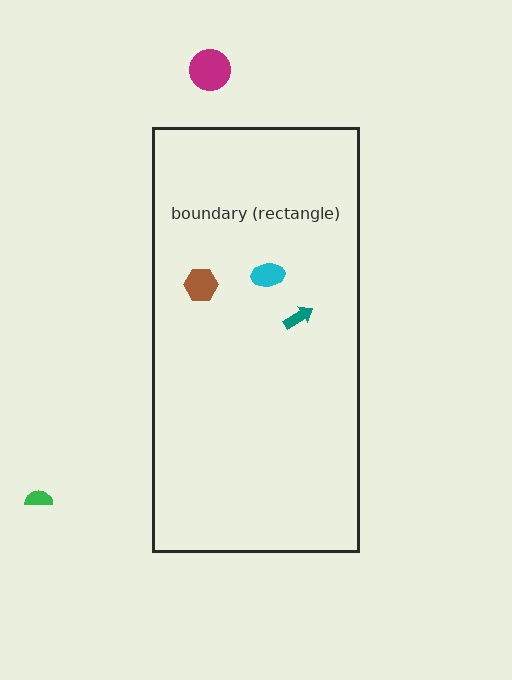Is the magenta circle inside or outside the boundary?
Outside.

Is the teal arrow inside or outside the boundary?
Inside.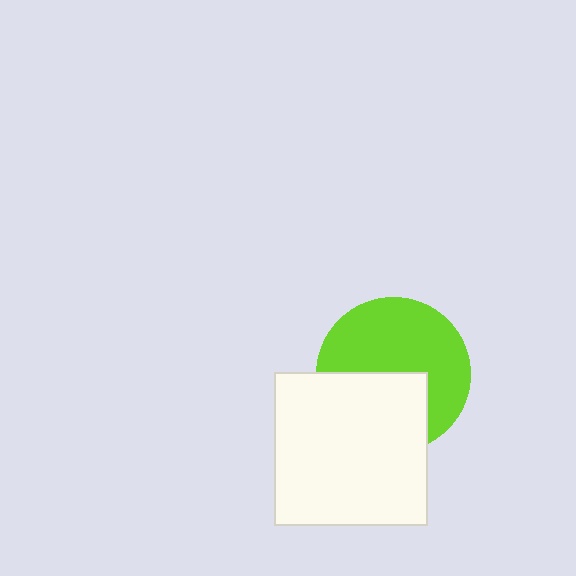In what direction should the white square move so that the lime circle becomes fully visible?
The white square should move down. That is the shortest direction to clear the overlap and leave the lime circle fully visible.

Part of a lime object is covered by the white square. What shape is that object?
It is a circle.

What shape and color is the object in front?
The object in front is a white square.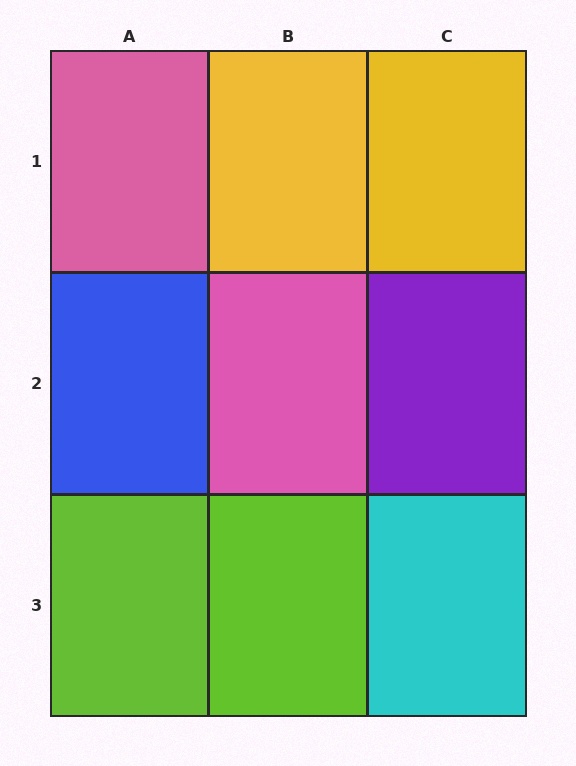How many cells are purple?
1 cell is purple.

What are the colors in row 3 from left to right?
Lime, lime, cyan.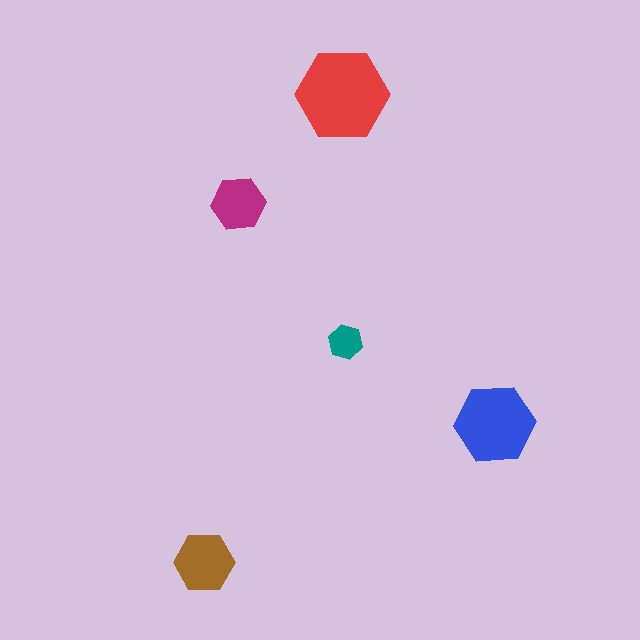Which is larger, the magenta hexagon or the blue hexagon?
The blue one.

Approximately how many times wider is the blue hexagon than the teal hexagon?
About 2.5 times wider.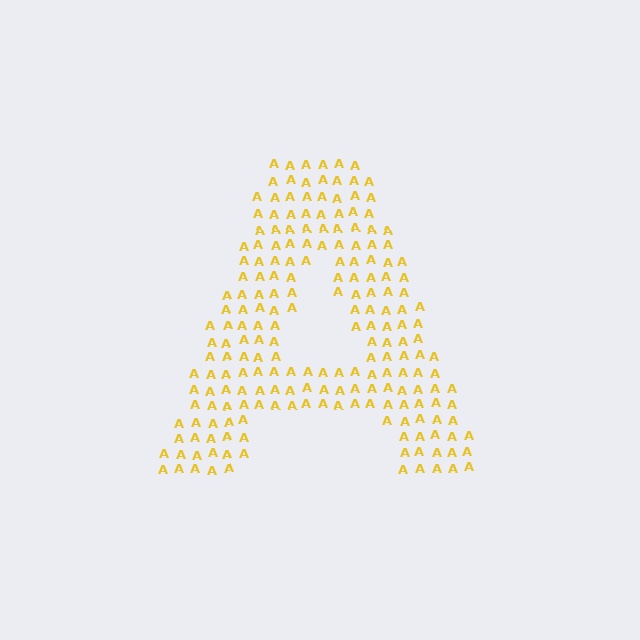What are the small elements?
The small elements are letter A's.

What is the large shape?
The large shape is the letter A.